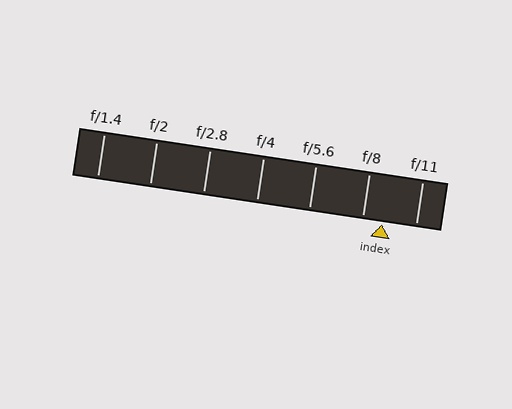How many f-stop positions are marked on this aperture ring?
There are 7 f-stop positions marked.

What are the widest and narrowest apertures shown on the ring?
The widest aperture shown is f/1.4 and the narrowest is f/11.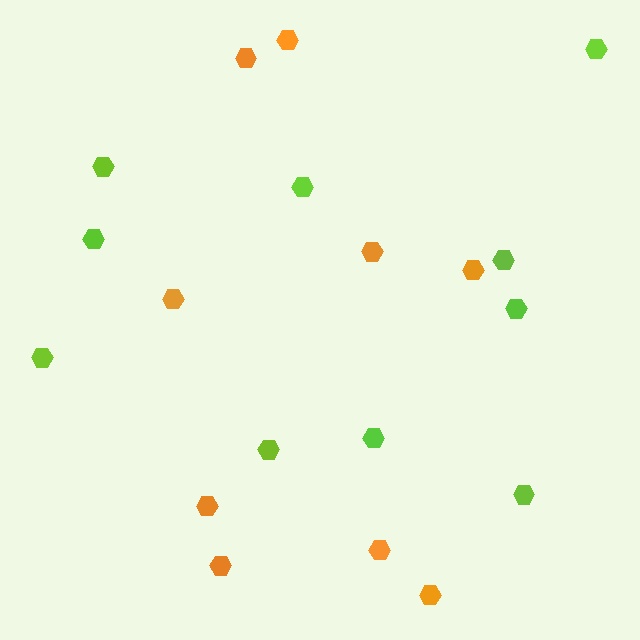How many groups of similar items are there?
There are 2 groups: one group of orange hexagons (9) and one group of lime hexagons (10).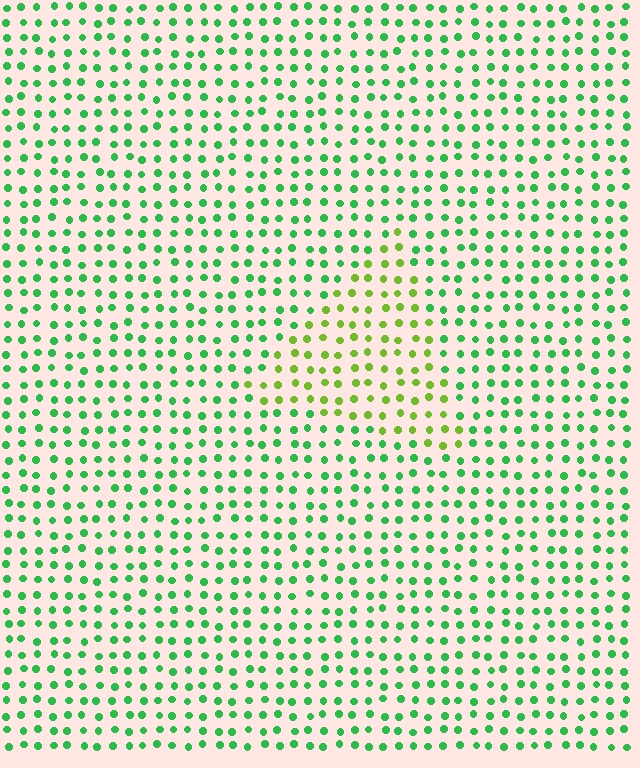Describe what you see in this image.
The image is filled with small green elements in a uniform arrangement. A triangle-shaped region is visible where the elements are tinted to a slightly different hue, forming a subtle color boundary.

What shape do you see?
I see a triangle.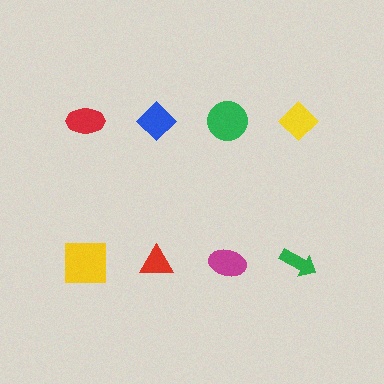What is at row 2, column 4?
A green arrow.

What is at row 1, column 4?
A yellow diamond.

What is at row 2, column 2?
A red triangle.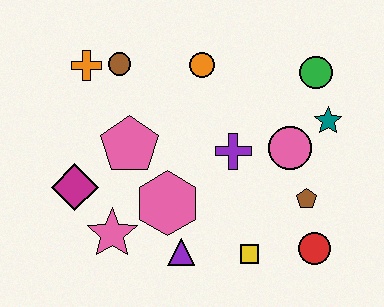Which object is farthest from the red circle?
The orange cross is farthest from the red circle.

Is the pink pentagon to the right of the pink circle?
No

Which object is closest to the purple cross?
The pink circle is closest to the purple cross.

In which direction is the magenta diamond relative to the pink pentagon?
The magenta diamond is to the left of the pink pentagon.